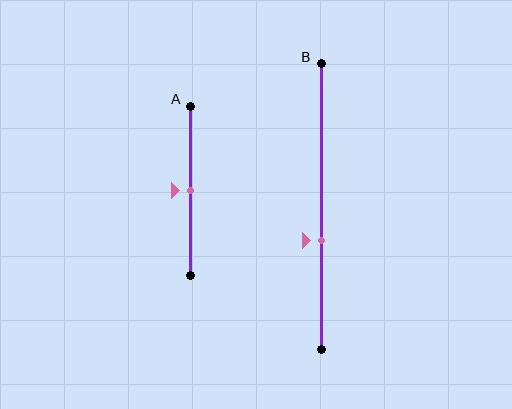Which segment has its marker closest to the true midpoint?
Segment A has its marker closest to the true midpoint.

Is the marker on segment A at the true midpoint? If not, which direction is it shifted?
Yes, the marker on segment A is at the true midpoint.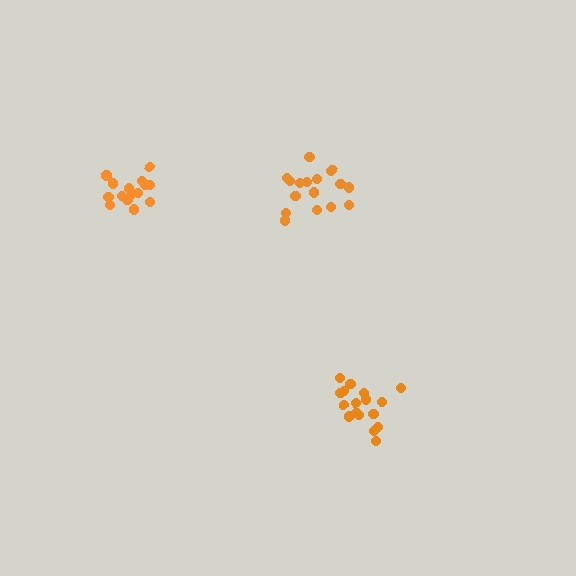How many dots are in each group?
Group 1: 17 dots, Group 2: 17 dots, Group 3: 15 dots (49 total).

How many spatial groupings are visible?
There are 3 spatial groupings.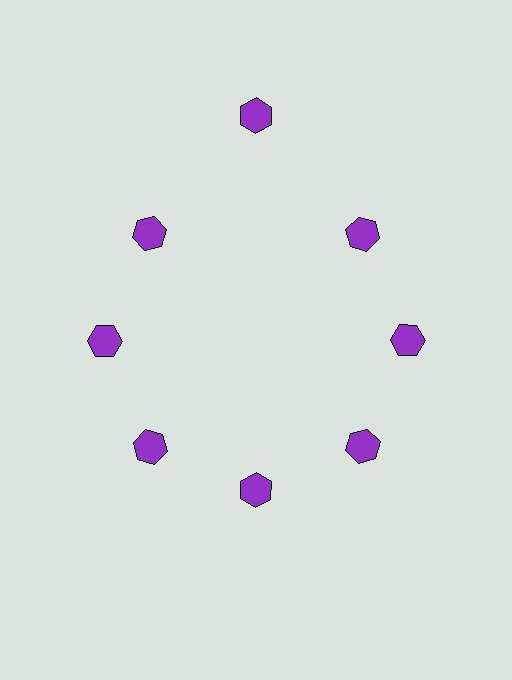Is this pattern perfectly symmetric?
No. The 8 purple hexagons are arranged in a ring, but one element near the 12 o'clock position is pushed outward from the center, breaking the 8-fold rotational symmetry.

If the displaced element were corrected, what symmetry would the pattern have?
It would have 8-fold rotational symmetry — the pattern would map onto itself every 45 degrees.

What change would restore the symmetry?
The symmetry would be restored by moving it inward, back onto the ring so that all 8 hexagons sit at equal angles and equal distance from the center.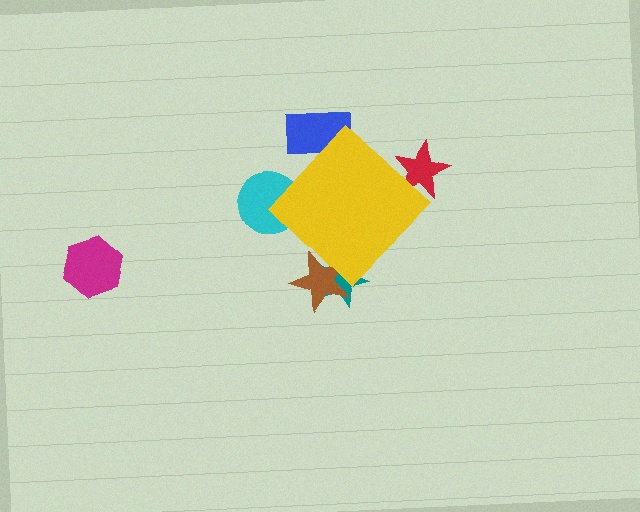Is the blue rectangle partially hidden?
Yes, the blue rectangle is partially hidden behind the yellow diamond.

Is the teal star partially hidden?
Yes, the teal star is partially hidden behind the yellow diamond.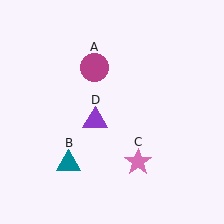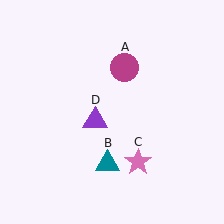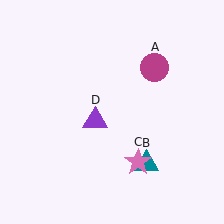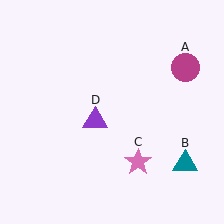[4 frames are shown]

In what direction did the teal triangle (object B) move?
The teal triangle (object B) moved right.